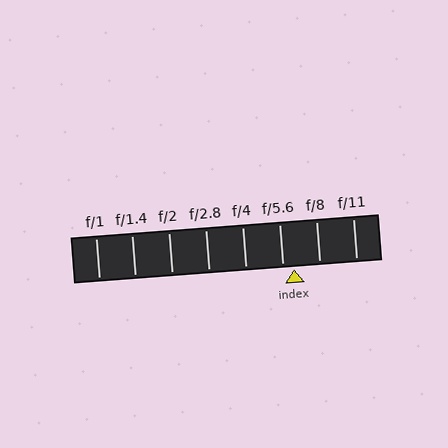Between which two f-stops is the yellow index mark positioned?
The index mark is between f/5.6 and f/8.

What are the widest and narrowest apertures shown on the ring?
The widest aperture shown is f/1 and the narrowest is f/11.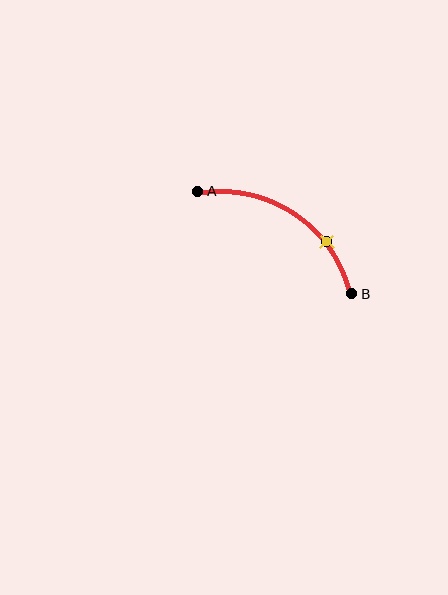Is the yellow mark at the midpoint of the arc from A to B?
No. The yellow mark lies on the arc but is closer to endpoint B. The arc midpoint would be at the point on the curve equidistant along the arc from both A and B.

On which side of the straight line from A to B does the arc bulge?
The arc bulges above the straight line connecting A and B.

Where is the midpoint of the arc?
The arc midpoint is the point on the curve farthest from the straight line joining A and B. It sits above that line.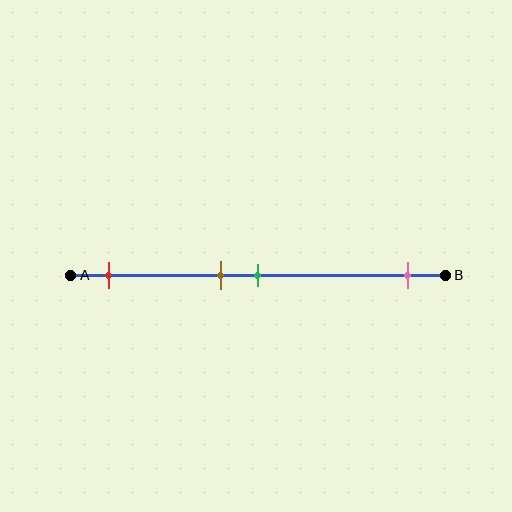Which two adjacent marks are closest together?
The brown and green marks are the closest adjacent pair.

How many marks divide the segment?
There are 4 marks dividing the segment.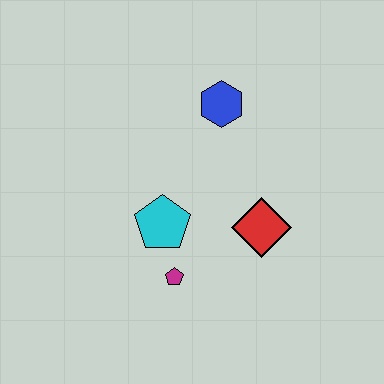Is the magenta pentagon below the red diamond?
Yes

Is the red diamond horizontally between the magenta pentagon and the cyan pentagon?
No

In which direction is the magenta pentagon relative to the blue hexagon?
The magenta pentagon is below the blue hexagon.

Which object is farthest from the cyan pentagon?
The blue hexagon is farthest from the cyan pentagon.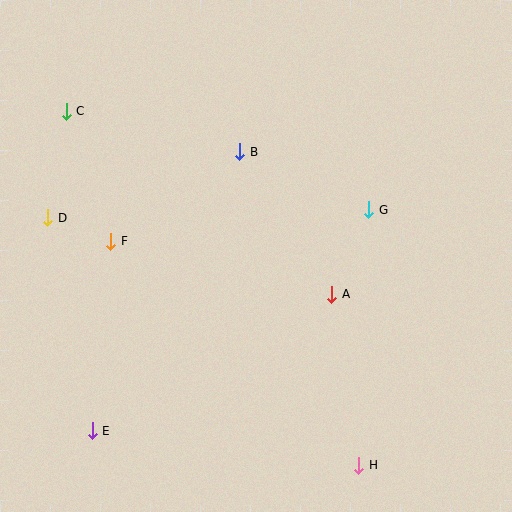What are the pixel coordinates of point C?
Point C is at (66, 111).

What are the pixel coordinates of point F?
Point F is at (111, 241).